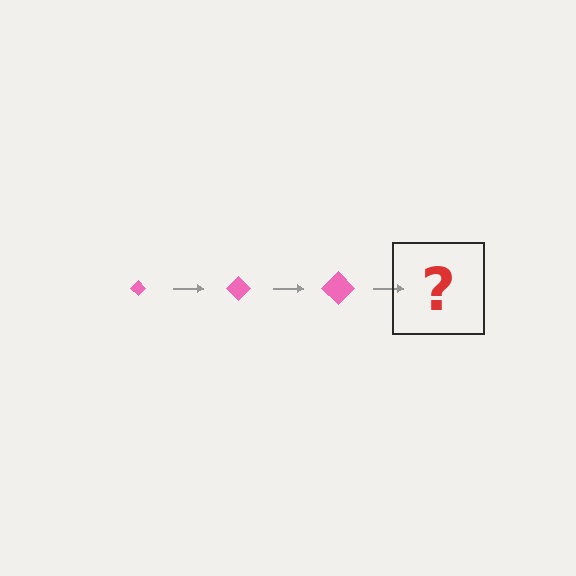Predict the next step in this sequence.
The next step is a pink diamond, larger than the previous one.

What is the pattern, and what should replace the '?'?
The pattern is that the diamond gets progressively larger each step. The '?' should be a pink diamond, larger than the previous one.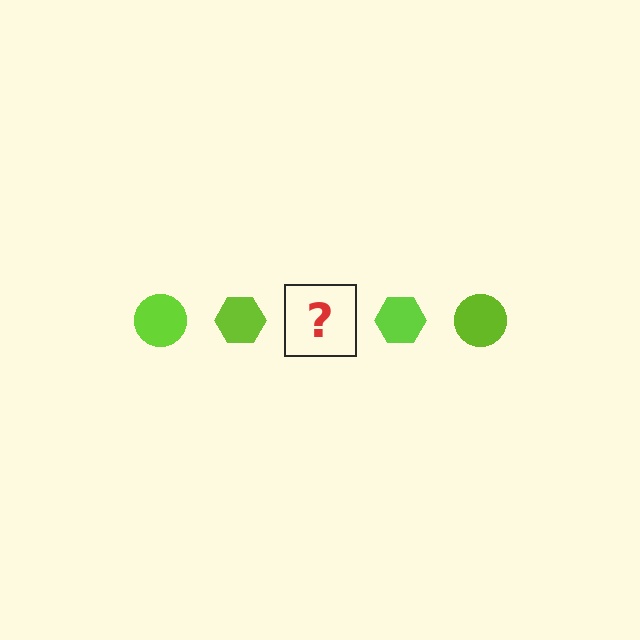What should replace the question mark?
The question mark should be replaced with a lime circle.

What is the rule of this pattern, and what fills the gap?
The rule is that the pattern cycles through circle, hexagon shapes in lime. The gap should be filled with a lime circle.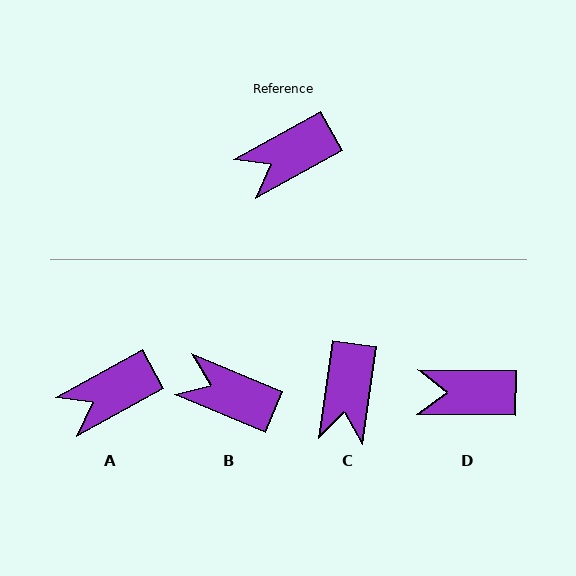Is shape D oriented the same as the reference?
No, it is off by about 29 degrees.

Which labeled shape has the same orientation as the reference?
A.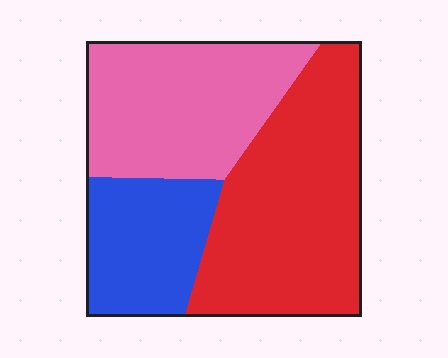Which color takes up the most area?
Red, at roughly 45%.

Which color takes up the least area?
Blue, at roughly 20%.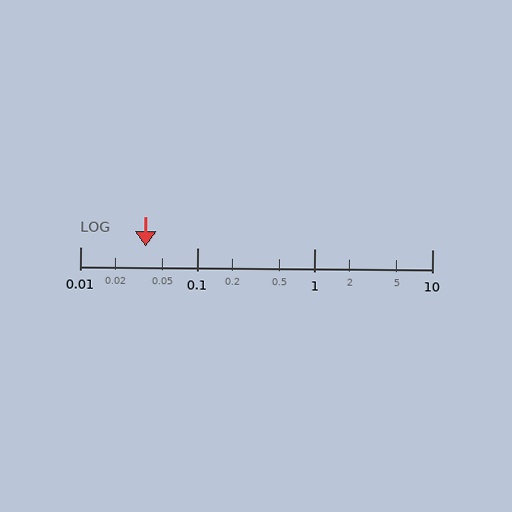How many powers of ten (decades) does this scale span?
The scale spans 3 decades, from 0.01 to 10.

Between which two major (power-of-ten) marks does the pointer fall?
The pointer is between 0.01 and 0.1.